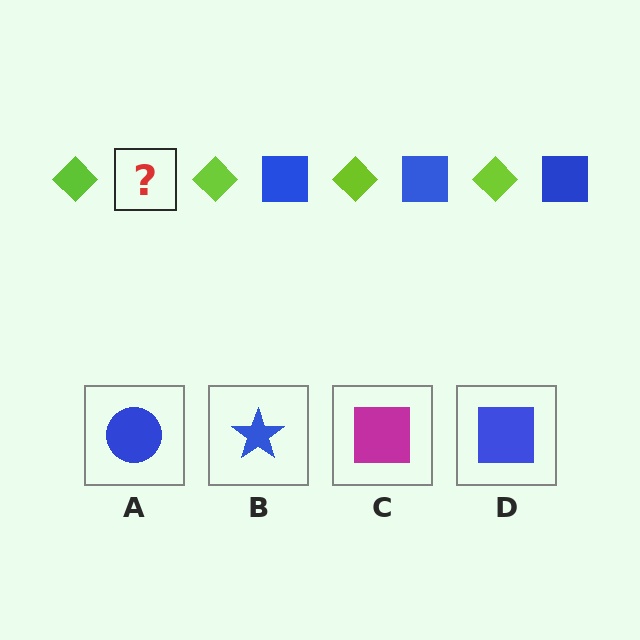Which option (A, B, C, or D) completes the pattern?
D.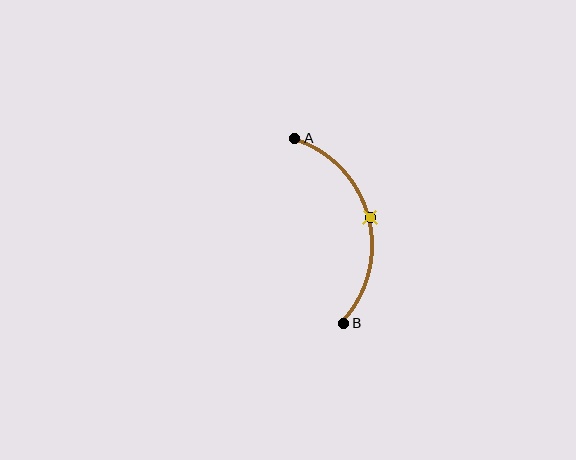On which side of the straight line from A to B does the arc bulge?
The arc bulges to the right of the straight line connecting A and B.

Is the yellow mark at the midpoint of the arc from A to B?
Yes. The yellow mark lies on the arc at equal arc-length from both A and B — it is the arc midpoint.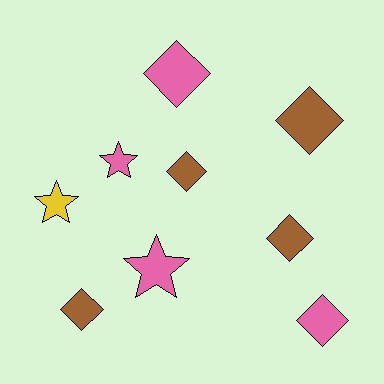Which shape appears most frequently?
Diamond, with 6 objects.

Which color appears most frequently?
Brown, with 4 objects.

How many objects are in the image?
There are 9 objects.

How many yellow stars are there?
There is 1 yellow star.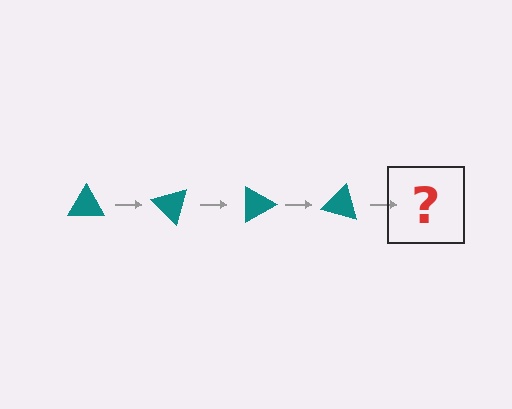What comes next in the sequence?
The next element should be a teal triangle rotated 180 degrees.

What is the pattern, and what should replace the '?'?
The pattern is that the triangle rotates 45 degrees each step. The '?' should be a teal triangle rotated 180 degrees.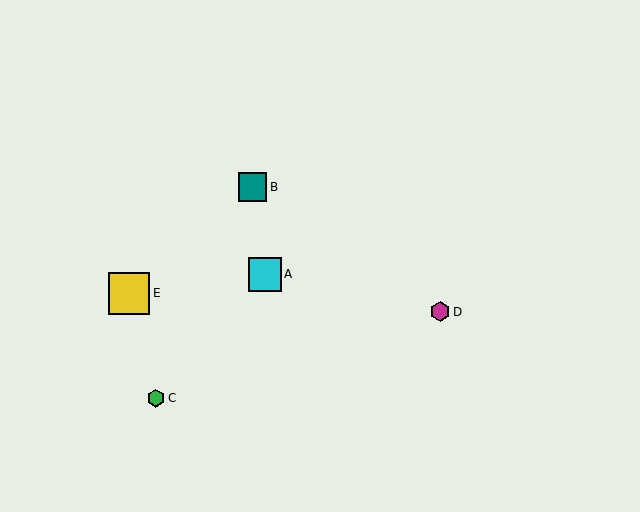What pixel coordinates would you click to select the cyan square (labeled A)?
Click at (265, 274) to select the cyan square A.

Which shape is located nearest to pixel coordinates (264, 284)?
The cyan square (labeled A) at (265, 274) is nearest to that location.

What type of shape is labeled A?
Shape A is a cyan square.